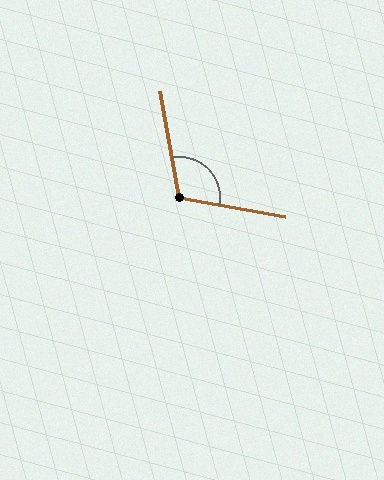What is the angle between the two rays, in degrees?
Approximately 110 degrees.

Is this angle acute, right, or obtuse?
It is obtuse.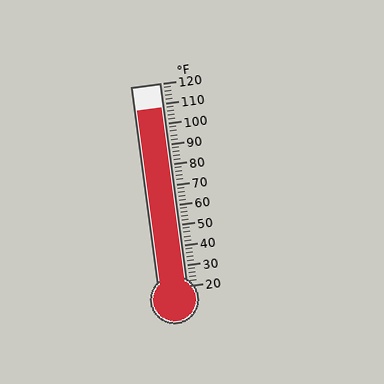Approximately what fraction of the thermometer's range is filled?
The thermometer is filled to approximately 90% of its range.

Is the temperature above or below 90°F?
The temperature is above 90°F.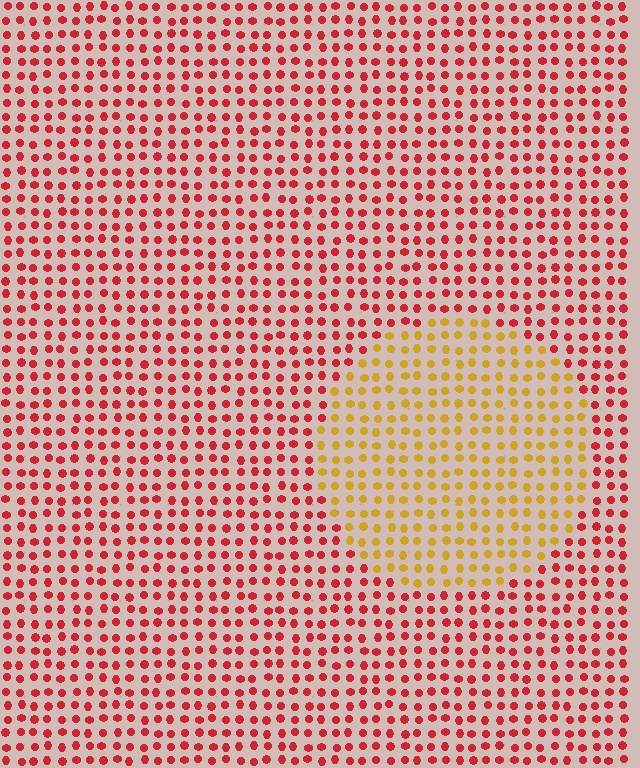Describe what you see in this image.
The image is filled with small red elements in a uniform arrangement. A circle-shaped region is visible where the elements are tinted to a slightly different hue, forming a subtle color boundary.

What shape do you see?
I see a circle.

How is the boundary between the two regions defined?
The boundary is defined purely by a slight shift in hue (about 51 degrees). Spacing, size, and orientation are identical on both sides.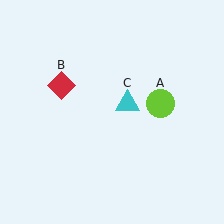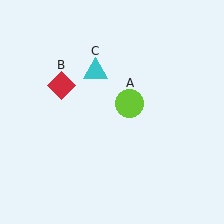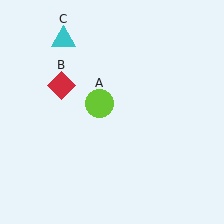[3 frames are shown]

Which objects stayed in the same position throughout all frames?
Red diamond (object B) remained stationary.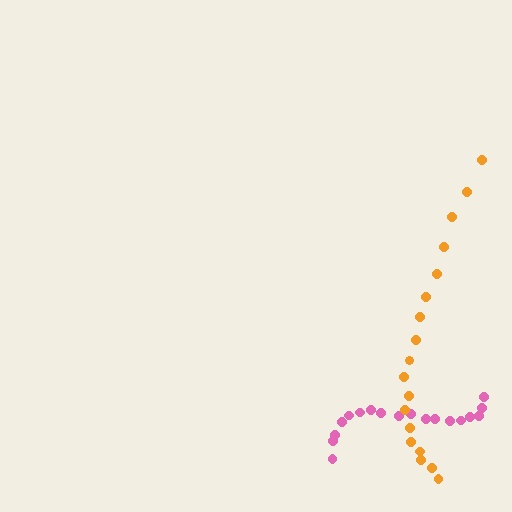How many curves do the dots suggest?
There are 2 distinct paths.